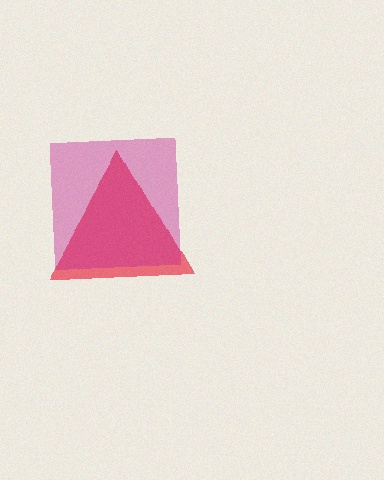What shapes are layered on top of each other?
The layered shapes are: a red triangle, a magenta square.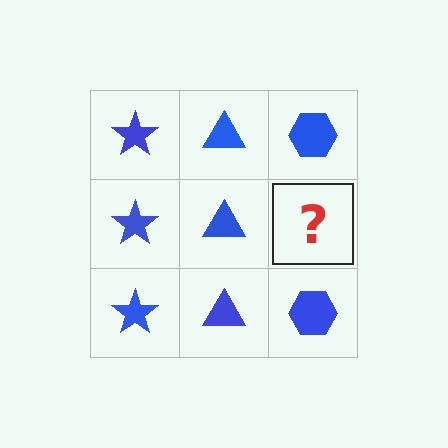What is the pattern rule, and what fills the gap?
The rule is that each column has a consistent shape. The gap should be filled with a blue hexagon.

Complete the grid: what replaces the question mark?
The question mark should be replaced with a blue hexagon.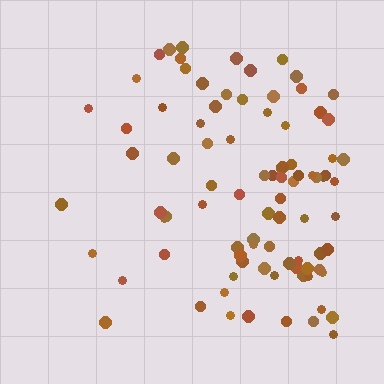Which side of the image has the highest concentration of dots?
The right.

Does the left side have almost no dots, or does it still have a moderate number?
Still a moderate number, just noticeably fewer than the right.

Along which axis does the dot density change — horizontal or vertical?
Horizontal.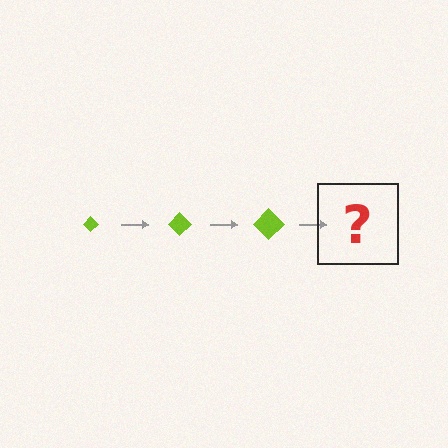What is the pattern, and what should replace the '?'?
The pattern is that the diamond gets progressively larger each step. The '?' should be a lime diamond, larger than the previous one.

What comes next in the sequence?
The next element should be a lime diamond, larger than the previous one.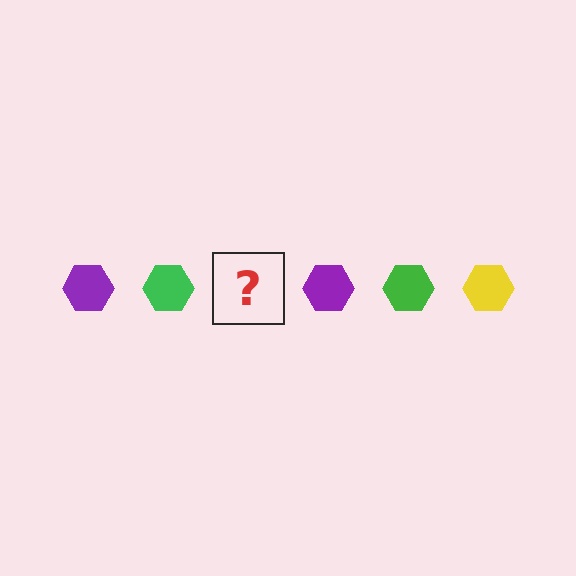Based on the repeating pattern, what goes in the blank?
The blank should be a yellow hexagon.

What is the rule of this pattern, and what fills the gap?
The rule is that the pattern cycles through purple, green, yellow hexagons. The gap should be filled with a yellow hexagon.